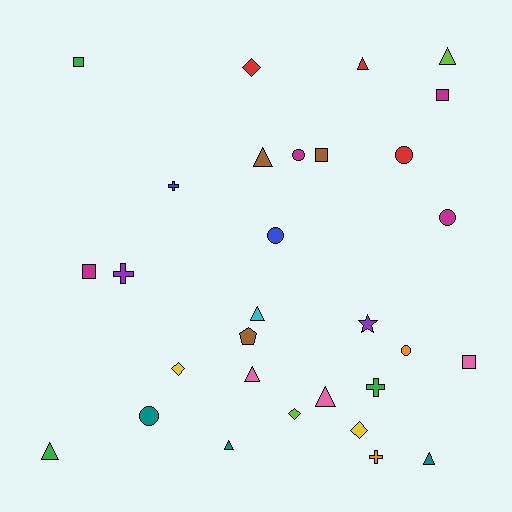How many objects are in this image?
There are 30 objects.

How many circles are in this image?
There are 6 circles.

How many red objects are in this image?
There are 3 red objects.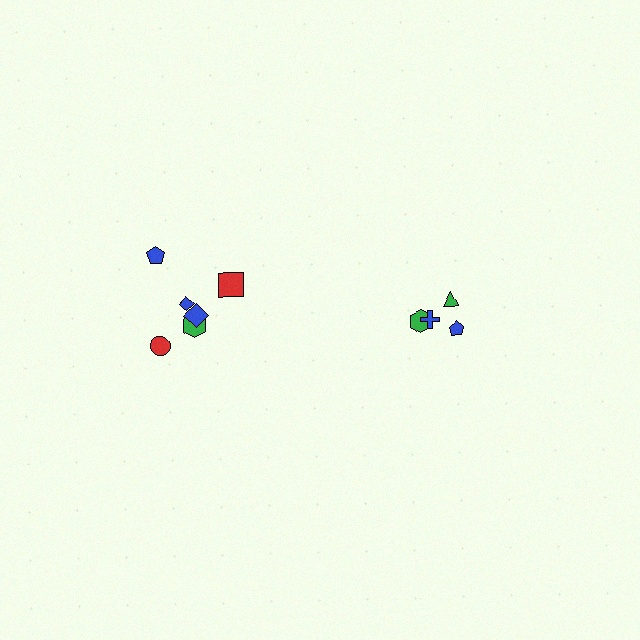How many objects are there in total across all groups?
There are 10 objects.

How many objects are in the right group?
There are 4 objects.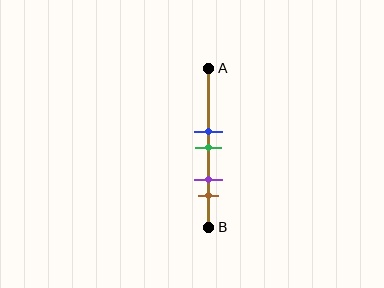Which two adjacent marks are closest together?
The blue and green marks are the closest adjacent pair.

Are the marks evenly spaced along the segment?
No, the marks are not evenly spaced.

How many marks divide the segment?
There are 4 marks dividing the segment.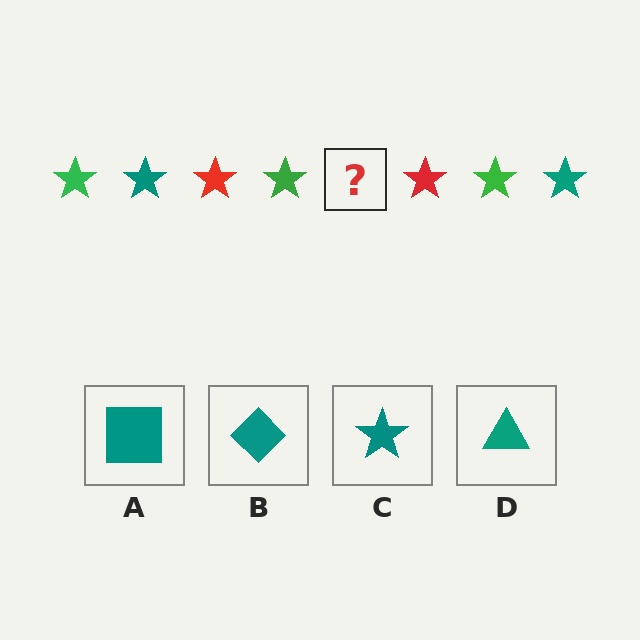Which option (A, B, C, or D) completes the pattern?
C.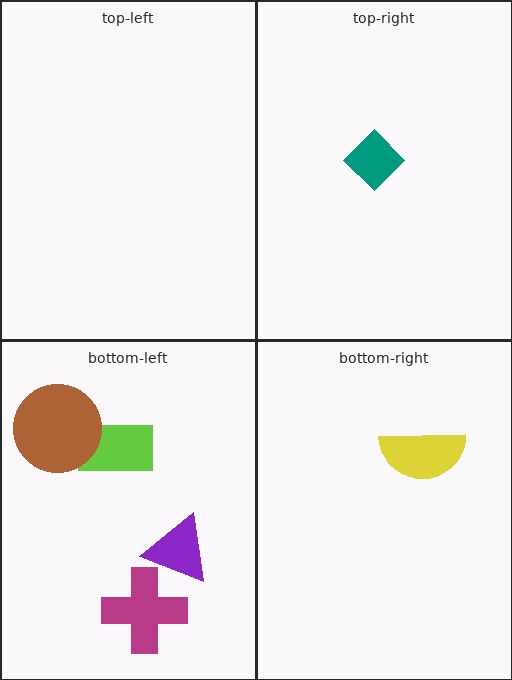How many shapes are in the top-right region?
1.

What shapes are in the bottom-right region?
The yellow semicircle.